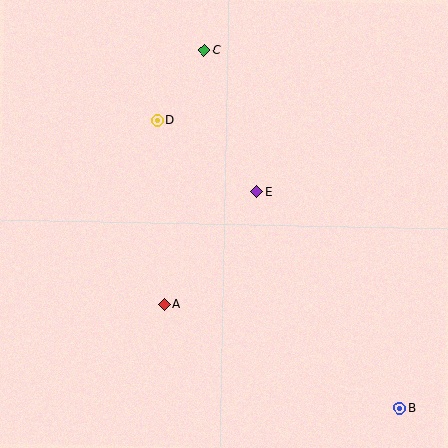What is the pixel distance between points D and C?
The distance between D and C is 84 pixels.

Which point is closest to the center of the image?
Point E at (256, 191) is closest to the center.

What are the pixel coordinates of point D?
Point D is at (158, 120).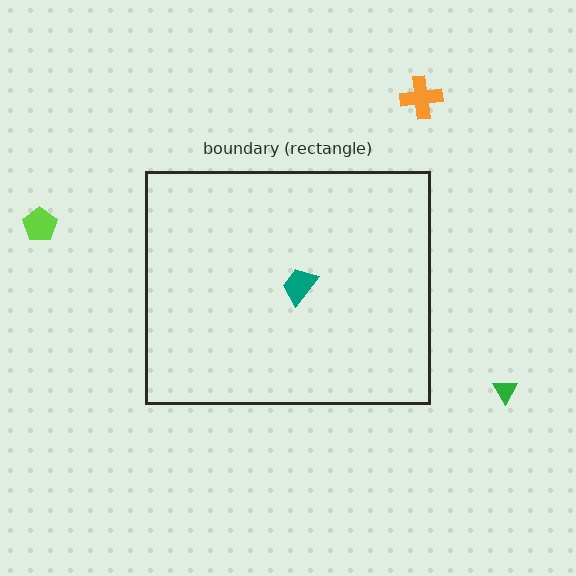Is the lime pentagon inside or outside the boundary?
Outside.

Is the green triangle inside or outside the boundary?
Outside.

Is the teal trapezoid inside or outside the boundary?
Inside.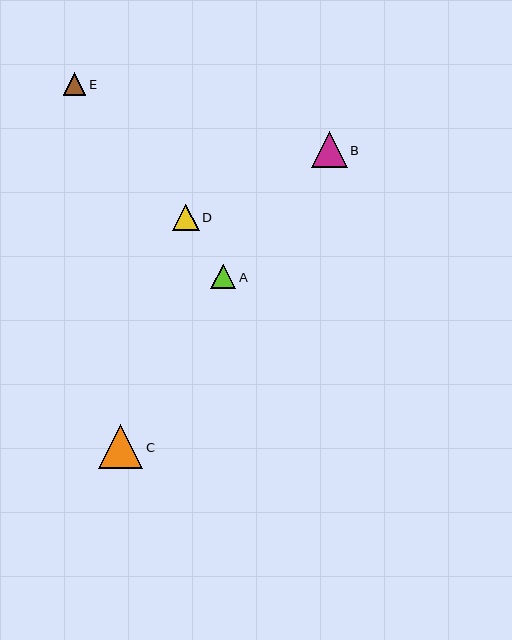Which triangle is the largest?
Triangle C is the largest with a size of approximately 44 pixels.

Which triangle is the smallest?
Triangle E is the smallest with a size of approximately 22 pixels.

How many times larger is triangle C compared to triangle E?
Triangle C is approximately 2.0 times the size of triangle E.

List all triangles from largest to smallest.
From largest to smallest: C, B, D, A, E.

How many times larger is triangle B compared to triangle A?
Triangle B is approximately 1.4 times the size of triangle A.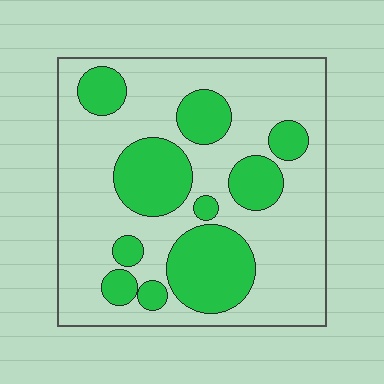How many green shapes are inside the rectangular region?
10.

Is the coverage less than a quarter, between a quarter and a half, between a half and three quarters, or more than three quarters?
Between a quarter and a half.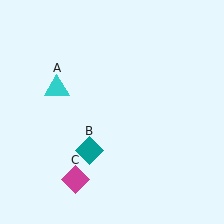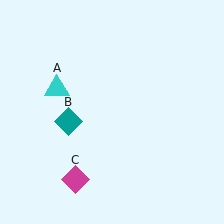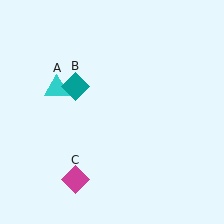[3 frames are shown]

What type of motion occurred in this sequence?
The teal diamond (object B) rotated clockwise around the center of the scene.